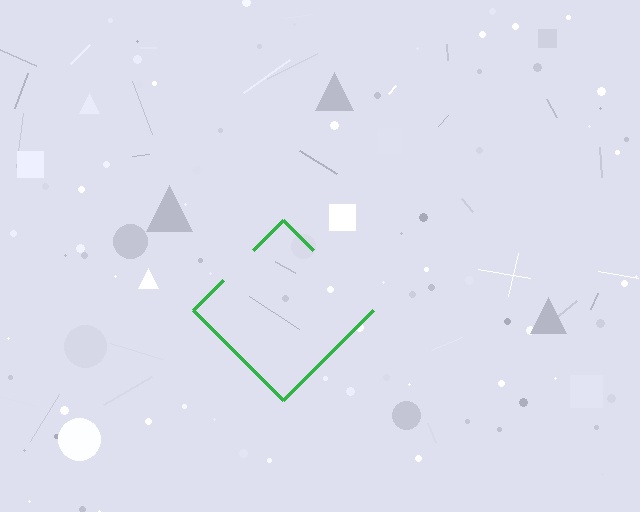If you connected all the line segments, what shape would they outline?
They would outline a diamond.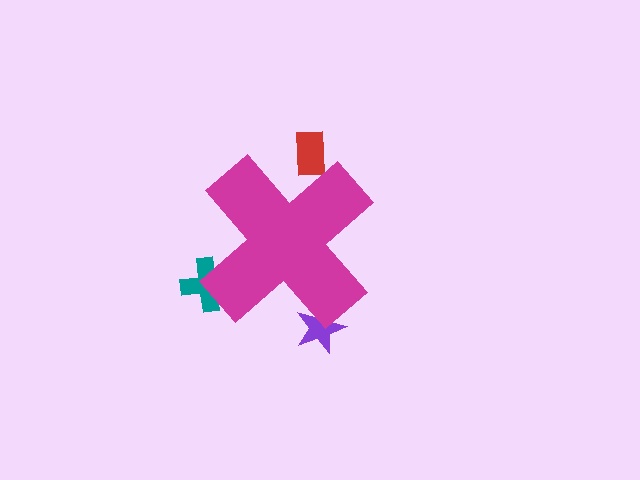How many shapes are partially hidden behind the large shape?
3 shapes are partially hidden.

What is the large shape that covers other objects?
A magenta cross.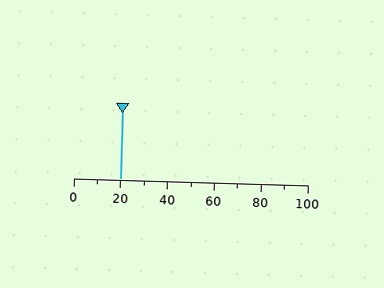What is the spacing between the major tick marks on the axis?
The major ticks are spaced 20 apart.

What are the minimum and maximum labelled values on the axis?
The axis runs from 0 to 100.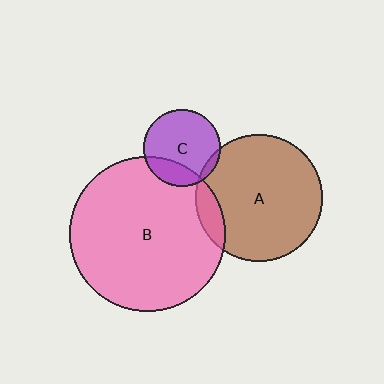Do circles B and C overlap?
Yes.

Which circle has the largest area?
Circle B (pink).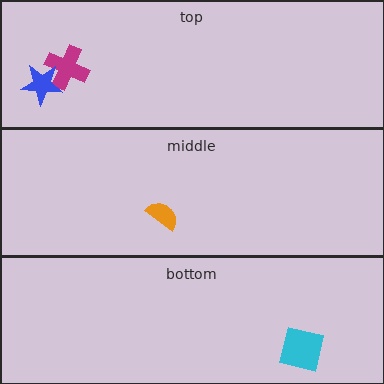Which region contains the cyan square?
The bottom region.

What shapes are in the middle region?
The orange semicircle.